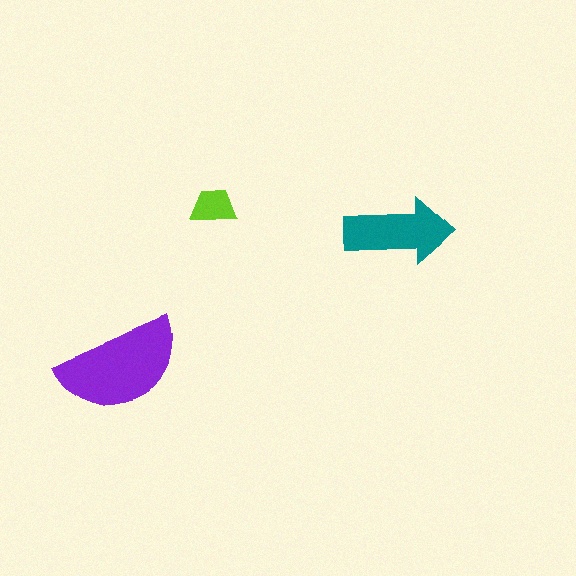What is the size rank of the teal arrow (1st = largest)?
2nd.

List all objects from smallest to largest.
The lime trapezoid, the teal arrow, the purple semicircle.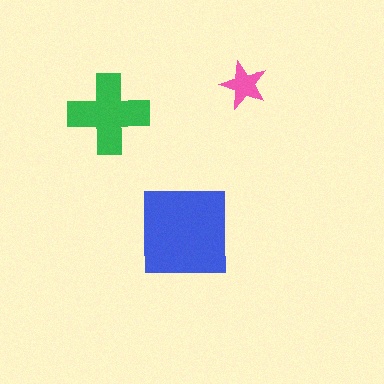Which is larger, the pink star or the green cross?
The green cross.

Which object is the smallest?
The pink star.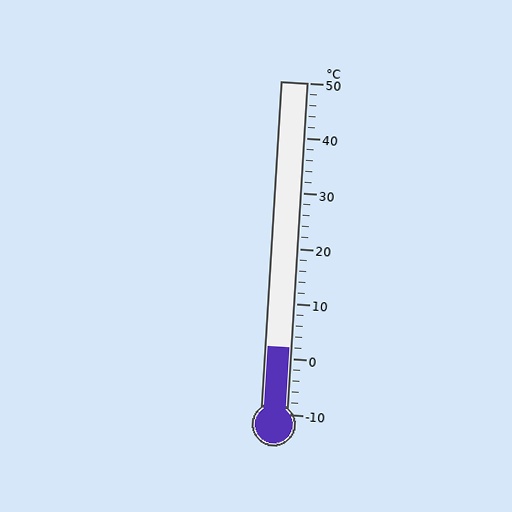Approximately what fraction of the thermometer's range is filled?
The thermometer is filled to approximately 20% of its range.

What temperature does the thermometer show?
The thermometer shows approximately 2°C.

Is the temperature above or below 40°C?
The temperature is below 40°C.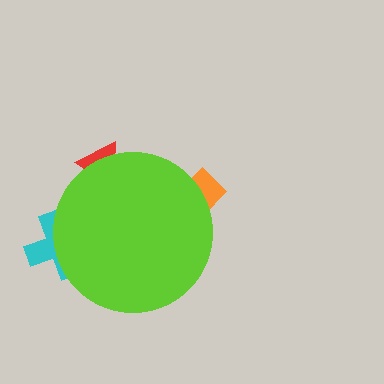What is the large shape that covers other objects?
A lime circle.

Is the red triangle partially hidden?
Yes, the red triangle is partially hidden behind the lime circle.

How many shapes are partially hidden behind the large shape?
3 shapes are partially hidden.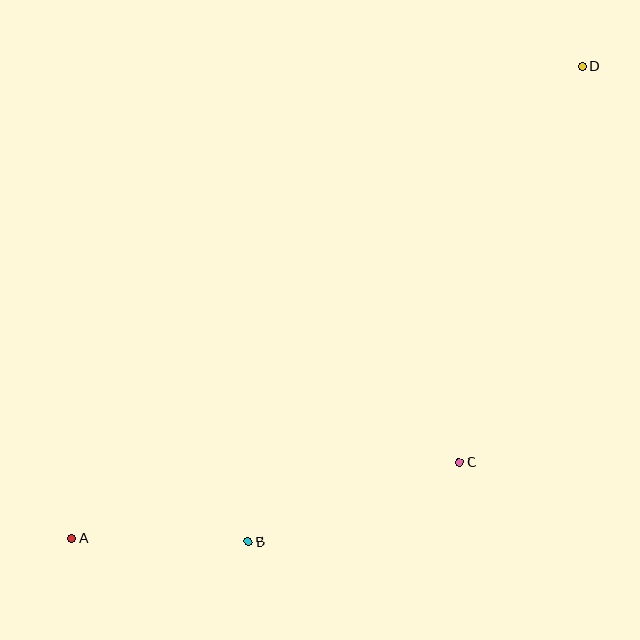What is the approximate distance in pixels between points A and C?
The distance between A and C is approximately 395 pixels.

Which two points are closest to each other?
Points A and B are closest to each other.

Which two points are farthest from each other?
Points A and D are farthest from each other.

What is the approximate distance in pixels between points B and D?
The distance between B and D is approximately 581 pixels.